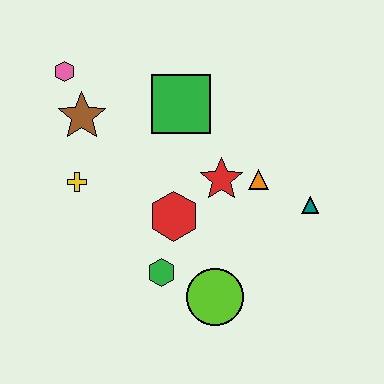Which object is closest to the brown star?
The pink hexagon is closest to the brown star.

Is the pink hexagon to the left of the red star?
Yes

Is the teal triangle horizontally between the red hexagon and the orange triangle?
No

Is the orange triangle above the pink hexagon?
No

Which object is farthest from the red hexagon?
The pink hexagon is farthest from the red hexagon.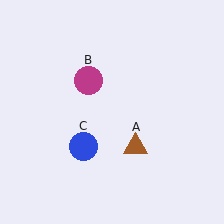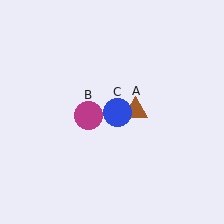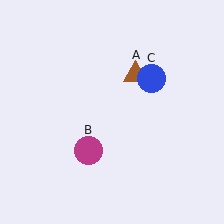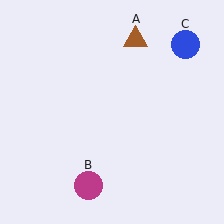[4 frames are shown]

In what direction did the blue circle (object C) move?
The blue circle (object C) moved up and to the right.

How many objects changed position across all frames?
3 objects changed position: brown triangle (object A), magenta circle (object B), blue circle (object C).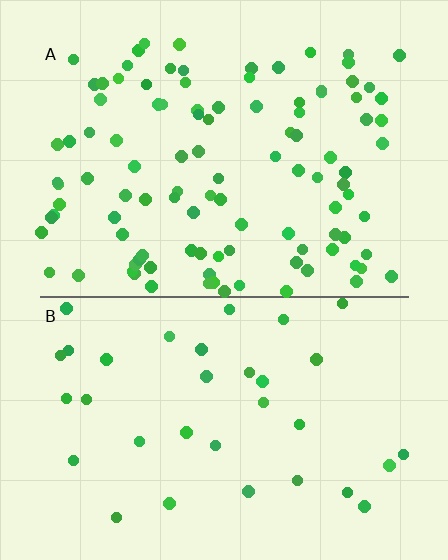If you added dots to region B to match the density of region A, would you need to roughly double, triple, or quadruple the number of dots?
Approximately triple.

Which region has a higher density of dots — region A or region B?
A (the top).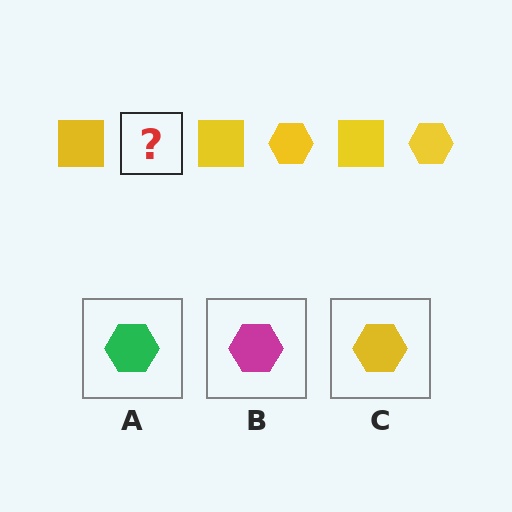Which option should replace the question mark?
Option C.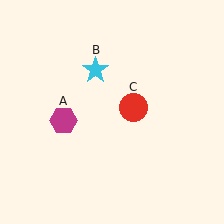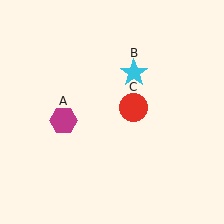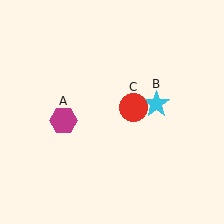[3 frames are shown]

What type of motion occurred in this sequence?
The cyan star (object B) rotated clockwise around the center of the scene.